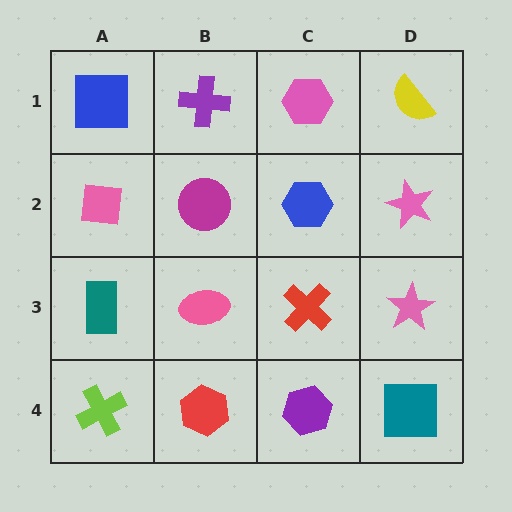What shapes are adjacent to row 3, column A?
A pink square (row 2, column A), a lime cross (row 4, column A), a pink ellipse (row 3, column B).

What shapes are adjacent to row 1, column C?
A blue hexagon (row 2, column C), a purple cross (row 1, column B), a yellow semicircle (row 1, column D).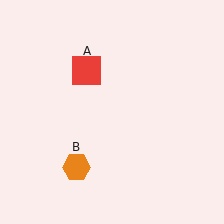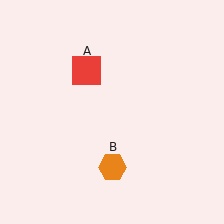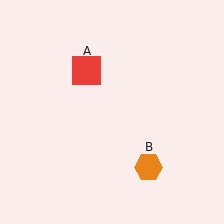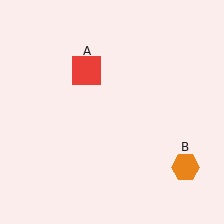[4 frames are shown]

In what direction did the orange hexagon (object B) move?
The orange hexagon (object B) moved right.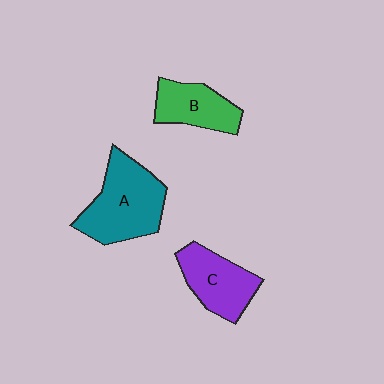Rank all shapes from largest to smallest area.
From largest to smallest: A (teal), C (purple), B (green).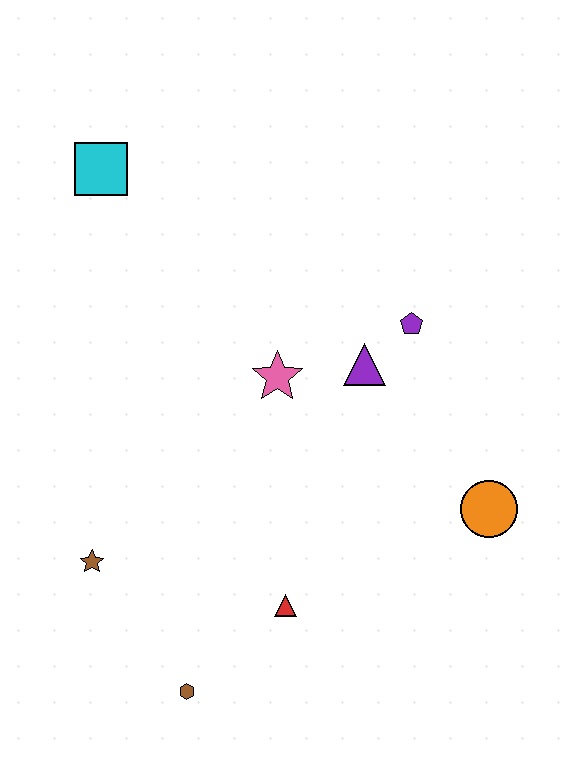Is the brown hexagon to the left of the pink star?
Yes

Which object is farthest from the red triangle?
The cyan square is farthest from the red triangle.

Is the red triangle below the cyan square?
Yes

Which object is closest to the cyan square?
The pink star is closest to the cyan square.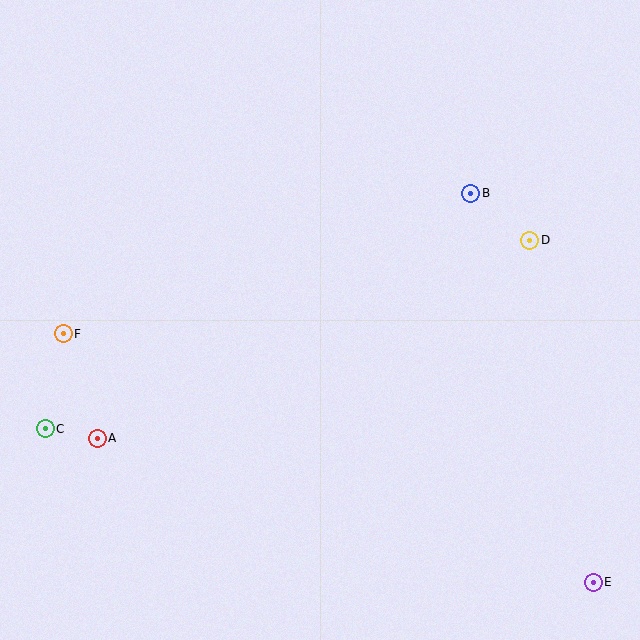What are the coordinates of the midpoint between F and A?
The midpoint between F and A is at (80, 386).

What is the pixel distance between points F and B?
The distance between F and B is 431 pixels.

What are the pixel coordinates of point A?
Point A is at (97, 438).